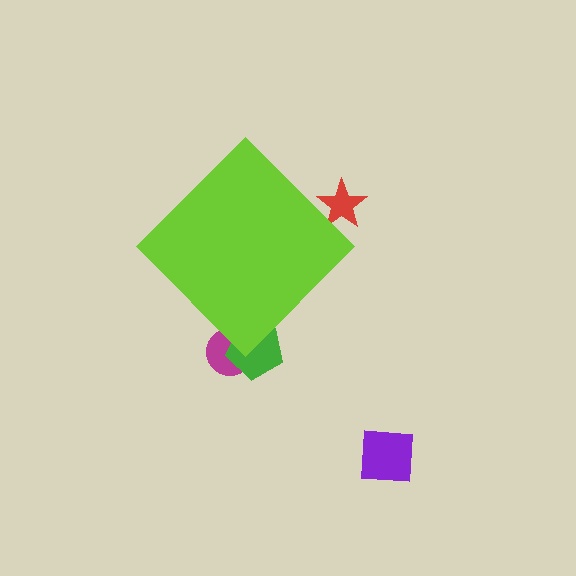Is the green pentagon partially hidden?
Yes, the green pentagon is partially hidden behind the lime diamond.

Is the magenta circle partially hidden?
Yes, the magenta circle is partially hidden behind the lime diamond.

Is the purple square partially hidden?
No, the purple square is fully visible.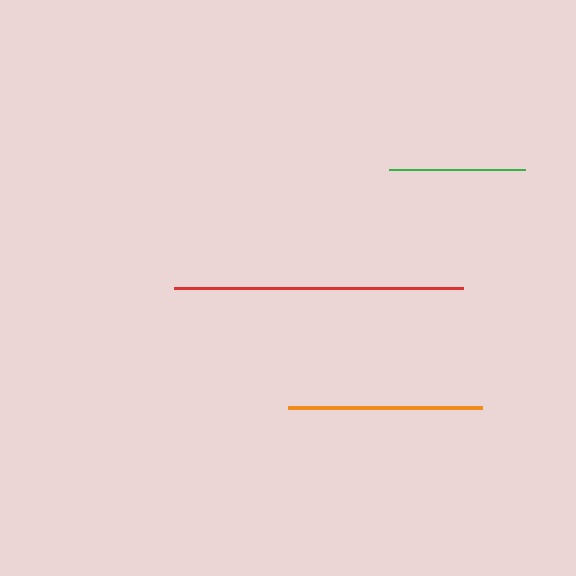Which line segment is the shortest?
The green line is the shortest at approximately 137 pixels.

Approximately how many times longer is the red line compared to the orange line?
The red line is approximately 1.5 times the length of the orange line.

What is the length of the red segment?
The red segment is approximately 289 pixels long.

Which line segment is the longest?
The red line is the longest at approximately 289 pixels.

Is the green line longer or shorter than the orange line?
The orange line is longer than the green line.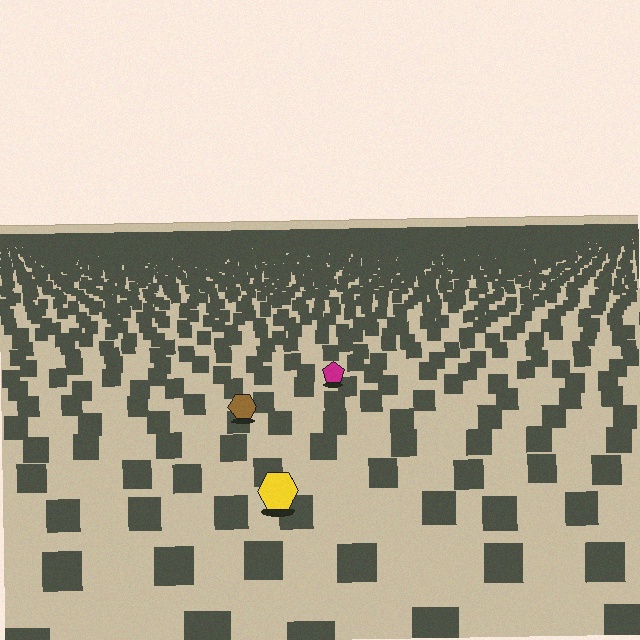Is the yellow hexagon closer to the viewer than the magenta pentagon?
Yes. The yellow hexagon is closer — you can tell from the texture gradient: the ground texture is coarser near it.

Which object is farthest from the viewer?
The magenta pentagon is farthest from the viewer. It appears smaller and the ground texture around it is denser.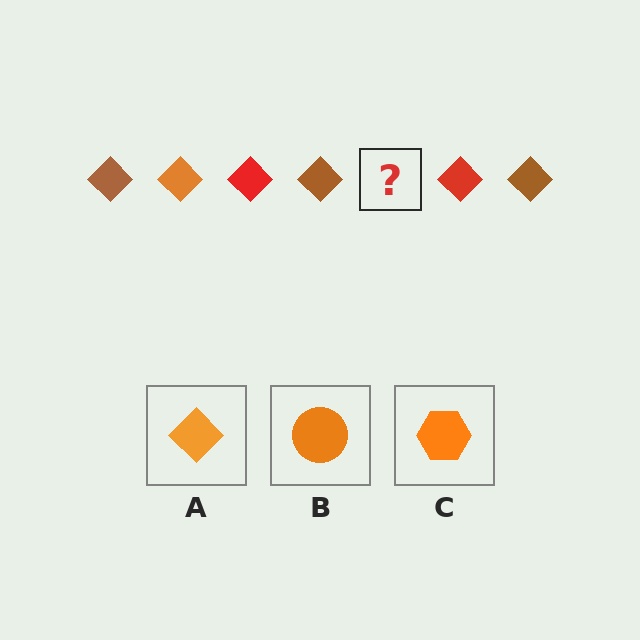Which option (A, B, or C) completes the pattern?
A.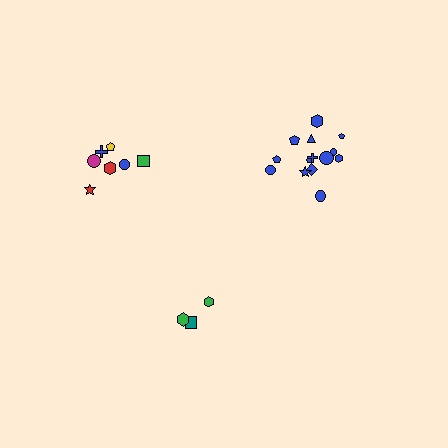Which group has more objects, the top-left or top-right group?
The top-right group.